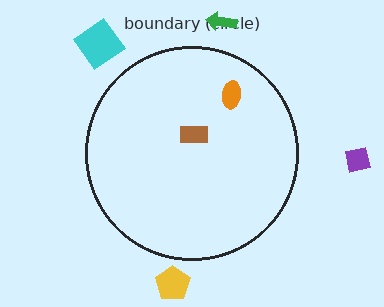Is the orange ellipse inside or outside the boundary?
Inside.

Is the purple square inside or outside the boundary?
Outside.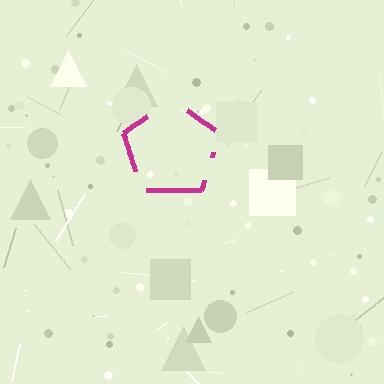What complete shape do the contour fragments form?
The contour fragments form a pentagon.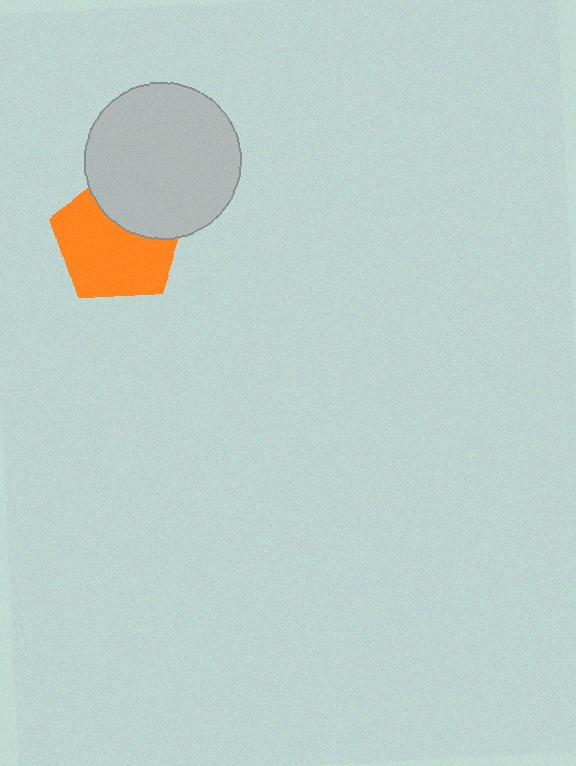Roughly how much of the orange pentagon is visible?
Most of it is visible (roughly 67%).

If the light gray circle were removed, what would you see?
You would see the complete orange pentagon.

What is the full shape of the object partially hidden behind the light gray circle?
The partially hidden object is an orange pentagon.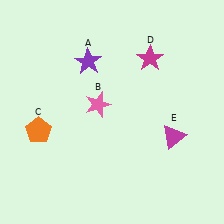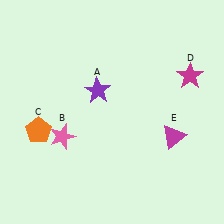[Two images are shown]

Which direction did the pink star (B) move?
The pink star (B) moved left.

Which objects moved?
The objects that moved are: the purple star (A), the pink star (B), the magenta star (D).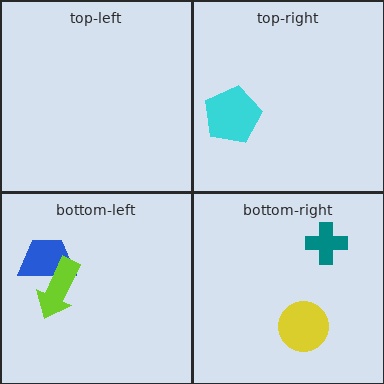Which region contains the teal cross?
The bottom-right region.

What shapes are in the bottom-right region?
The yellow circle, the teal cross.